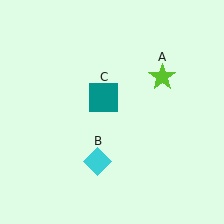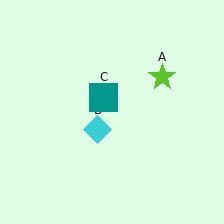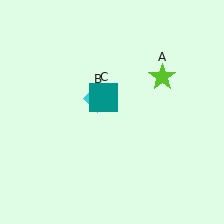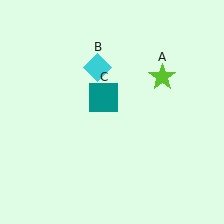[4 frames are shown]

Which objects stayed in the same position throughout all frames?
Lime star (object A) and teal square (object C) remained stationary.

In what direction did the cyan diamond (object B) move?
The cyan diamond (object B) moved up.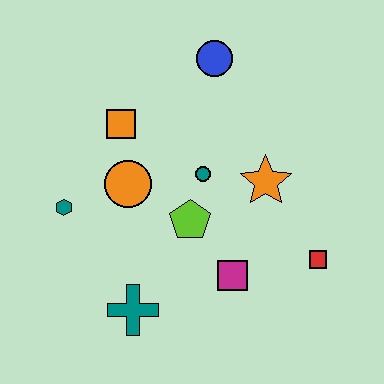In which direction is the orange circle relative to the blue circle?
The orange circle is below the blue circle.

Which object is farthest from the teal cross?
The blue circle is farthest from the teal cross.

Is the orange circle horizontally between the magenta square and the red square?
No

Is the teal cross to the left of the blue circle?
Yes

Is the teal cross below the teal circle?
Yes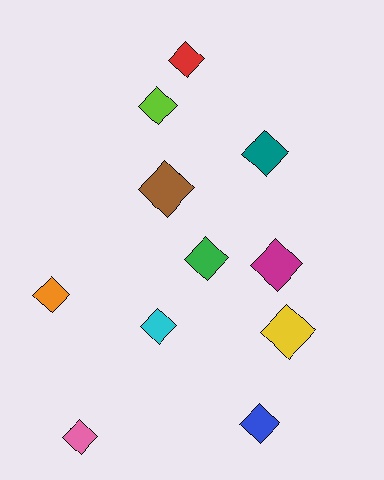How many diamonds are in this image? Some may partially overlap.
There are 11 diamonds.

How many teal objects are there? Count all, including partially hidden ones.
There is 1 teal object.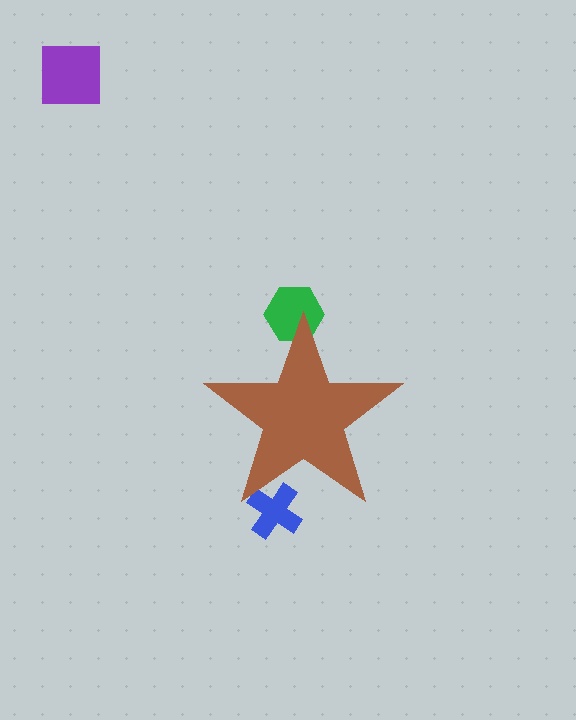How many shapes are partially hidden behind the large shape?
2 shapes are partially hidden.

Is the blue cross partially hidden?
Yes, the blue cross is partially hidden behind the brown star.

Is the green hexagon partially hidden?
Yes, the green hexagon is partially hidden behind the brown star.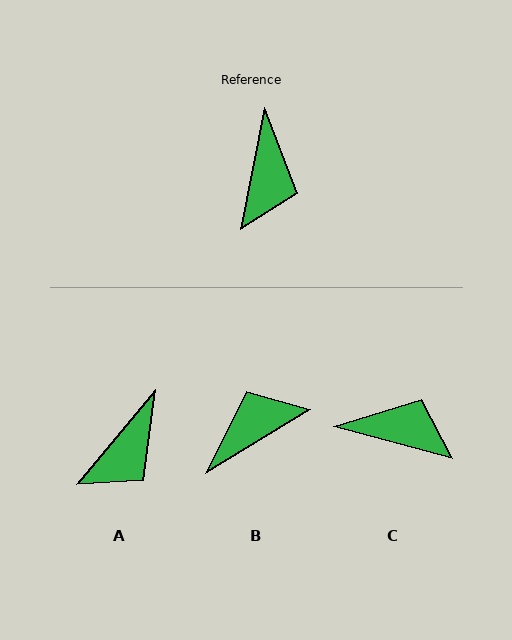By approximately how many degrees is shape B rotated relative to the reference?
Approximately 133 degrees counter-clockwise.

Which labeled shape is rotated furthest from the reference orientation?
B, about 133 degrees away.